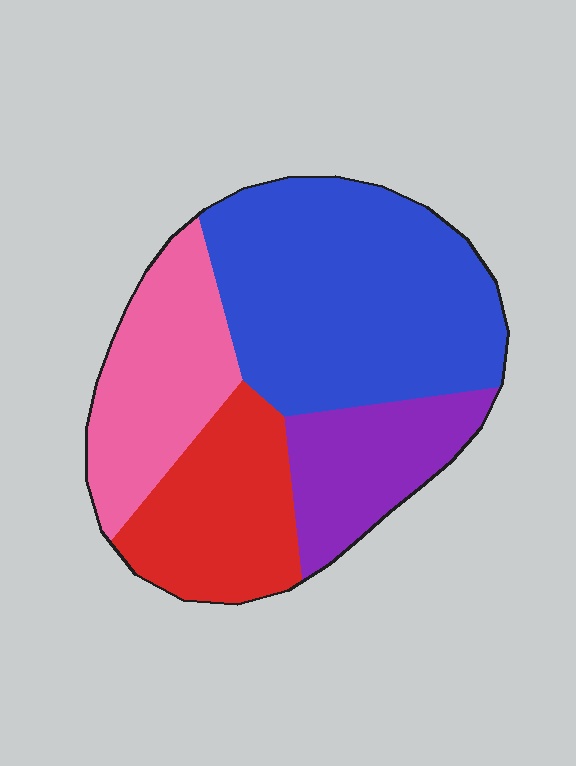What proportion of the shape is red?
Red covers around 20% of the shape.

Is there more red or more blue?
Blue.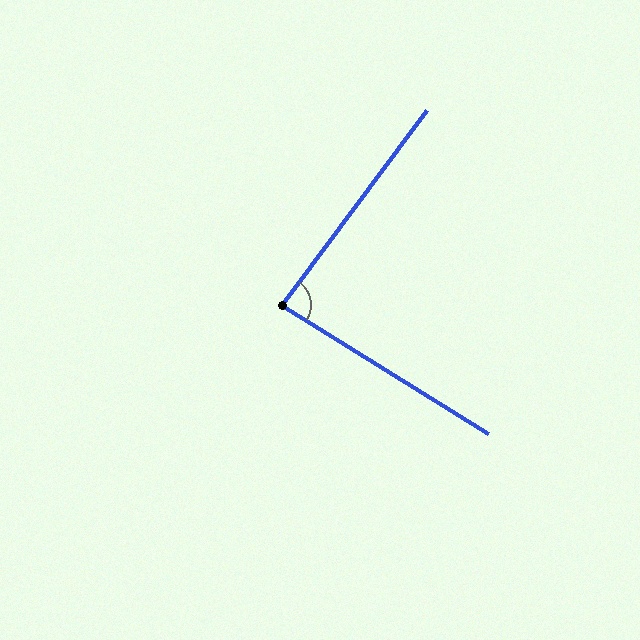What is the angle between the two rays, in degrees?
Approximately 85 degrees.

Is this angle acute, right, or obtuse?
It is approximately a right angle.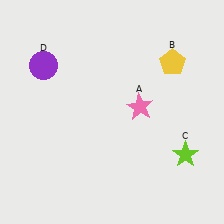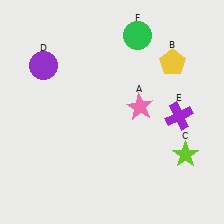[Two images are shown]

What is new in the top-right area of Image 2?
A green circle (F) was added in the top-right area of Image 2.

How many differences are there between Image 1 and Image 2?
There are 2 differences between the two images.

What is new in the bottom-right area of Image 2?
A purple cross (E) was added in the bottom-right area of Image 2.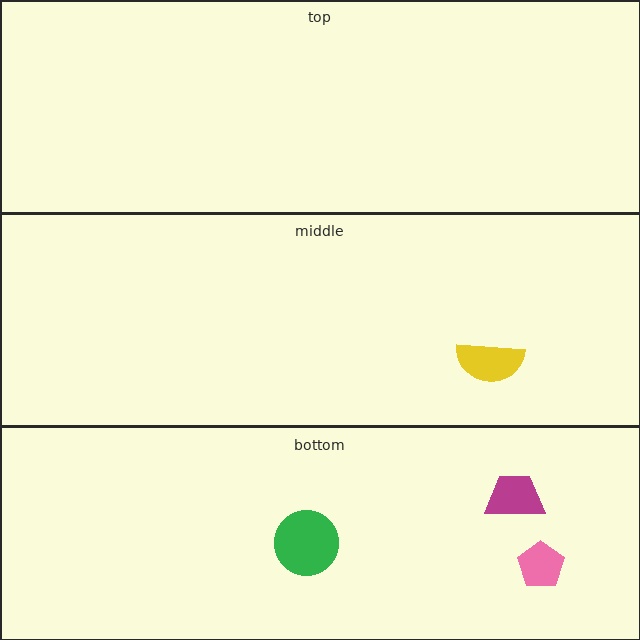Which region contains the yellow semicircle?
The middle region.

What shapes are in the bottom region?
The pink pentagon, the green circle, the magenta trapezoid.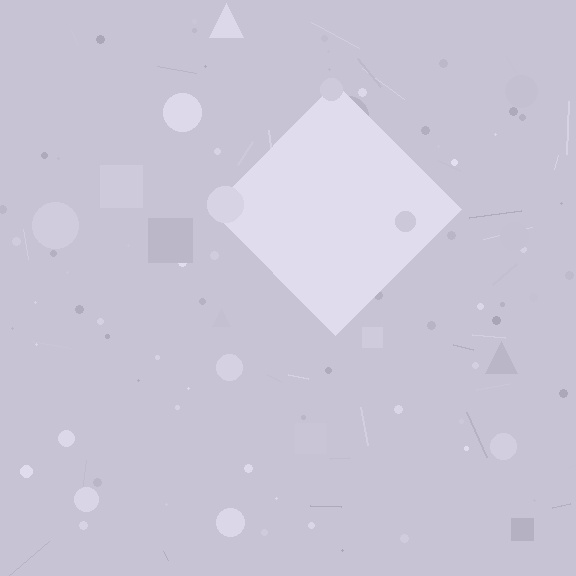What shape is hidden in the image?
A diamond is hidden in the image.